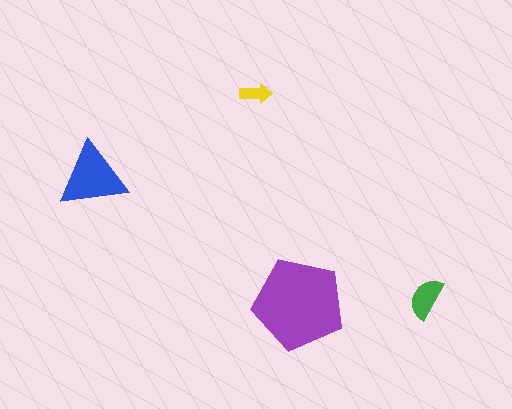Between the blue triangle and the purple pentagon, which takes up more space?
The purple pentagon.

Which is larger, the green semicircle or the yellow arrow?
The green semicircle.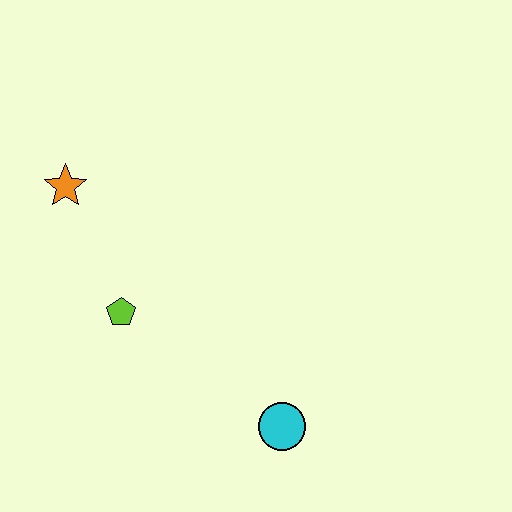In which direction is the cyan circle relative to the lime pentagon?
The cyan circle is to the right of the lime pentagon.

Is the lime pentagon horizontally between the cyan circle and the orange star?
Yes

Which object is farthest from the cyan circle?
The orange star is farthest from the cyan circle.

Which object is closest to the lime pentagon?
The orange star is closest to the lime pentagon.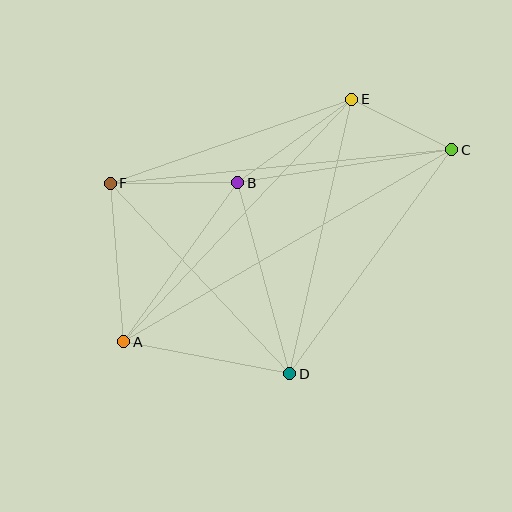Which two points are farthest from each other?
Points A and C are farthest from each other.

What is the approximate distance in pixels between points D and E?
The distance between D and E is approximately 281 pixels.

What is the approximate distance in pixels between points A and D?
The distance between A and D is approximately 169 pixels.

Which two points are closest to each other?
Points C and E are closest to each other.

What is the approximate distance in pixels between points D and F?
The distance between D and F is approximately 262 pixels.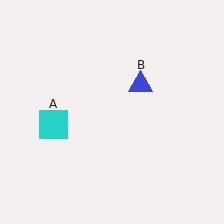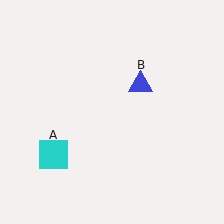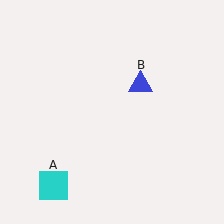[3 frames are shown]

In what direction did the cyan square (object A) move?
The cyan square (object A) moved down.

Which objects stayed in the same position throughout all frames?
Blue triangle (object B) remained stationary.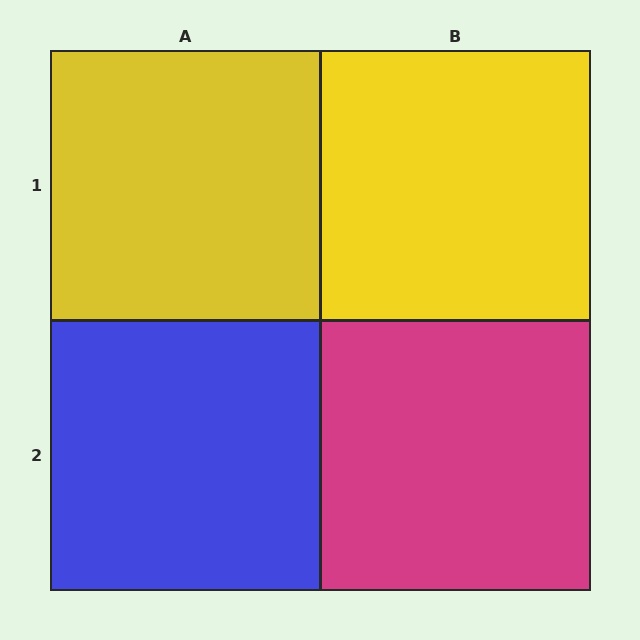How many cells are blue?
1 cell is blue.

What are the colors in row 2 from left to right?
Blue, magenta.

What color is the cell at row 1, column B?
Yellow.